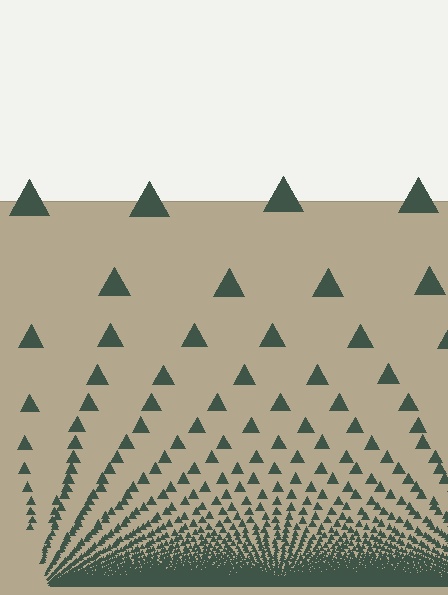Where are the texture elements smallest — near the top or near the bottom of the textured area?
Near the bottom.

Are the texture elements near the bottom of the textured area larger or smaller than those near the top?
Smaller. The gradient is inverted — elements near the bottom are smaller and denser.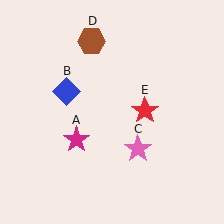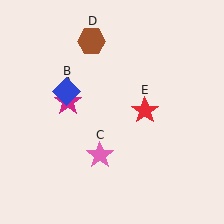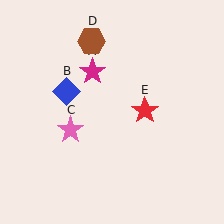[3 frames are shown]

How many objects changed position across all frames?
2 objects changed position: magenta star (object A), pink star (object C).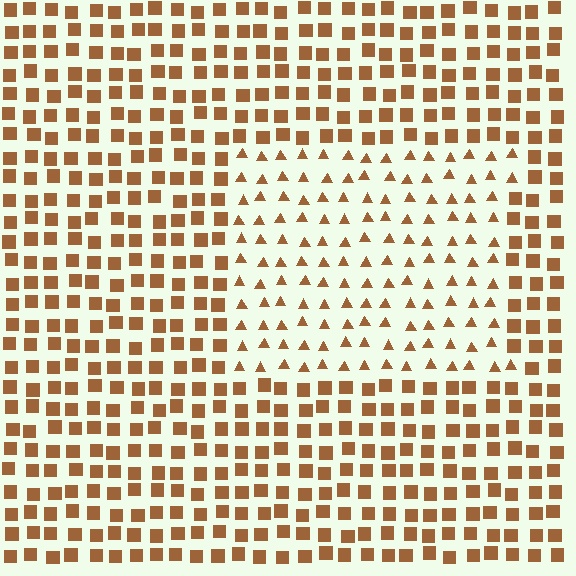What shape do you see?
I see a rectangle.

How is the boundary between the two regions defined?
The boundary is defined by a change in element shape: triangles inside vs. squares outside. All elements share the same color and spacing.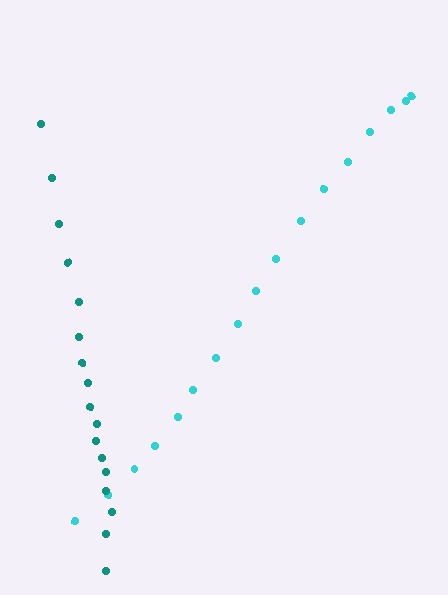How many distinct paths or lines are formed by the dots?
There are 2 distinct paths.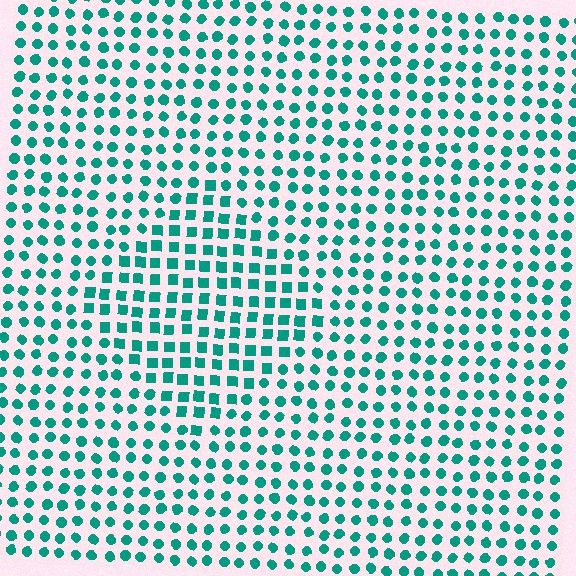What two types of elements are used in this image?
The image uses squares inside the diamond region and circles outside it.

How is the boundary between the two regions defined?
The boundary is defined by a change in element shape: squares inside vs. circles outside. All elements share the same color and spacing.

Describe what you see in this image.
The image is filled with small teal elements arranged in a uniform grid. A diamond-shaped region contains squares, while the surrounding area contains circles. The boundary is defined purely by the change in element shape.